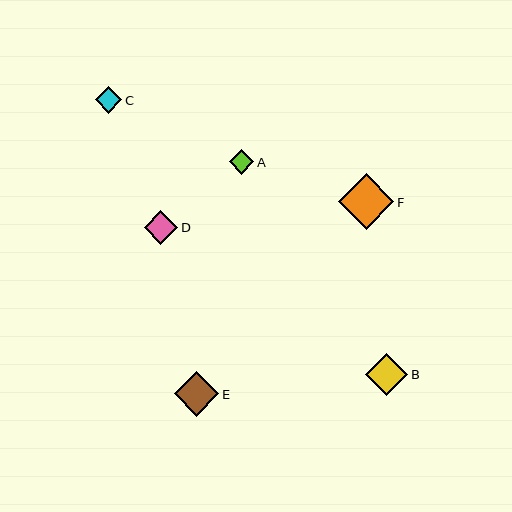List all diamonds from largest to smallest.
From largest to smallest: F, E, B, D, C, A.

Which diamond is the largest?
Diamond F is the largest with a size of approximately 55 pixels.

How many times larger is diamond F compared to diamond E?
Diamond F is approximately 1.2 times the size of diamond E.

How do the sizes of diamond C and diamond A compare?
Diamond C and diamond A are approximately the same size.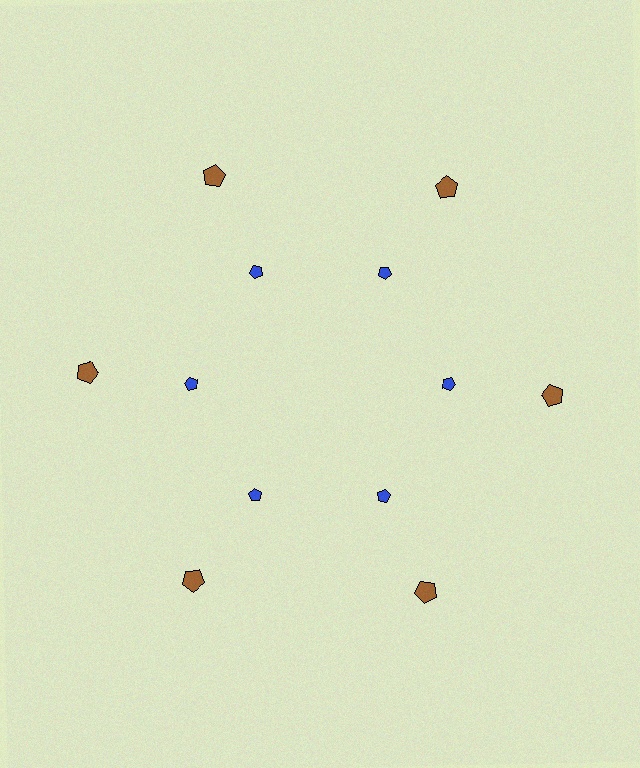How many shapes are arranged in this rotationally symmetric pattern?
There are 12 shapes, arranged in 6 groups of 2.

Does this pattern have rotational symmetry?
Yes, this pattern has 6-fold rotational symmetry. It looks the same after rotating 60 degrees around the center.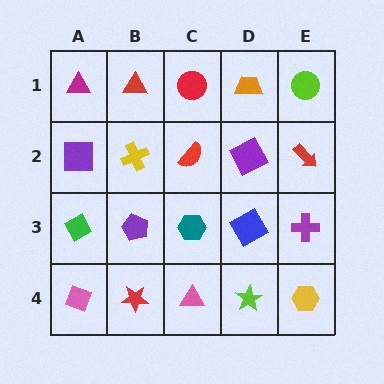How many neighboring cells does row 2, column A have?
3.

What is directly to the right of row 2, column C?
A purple square.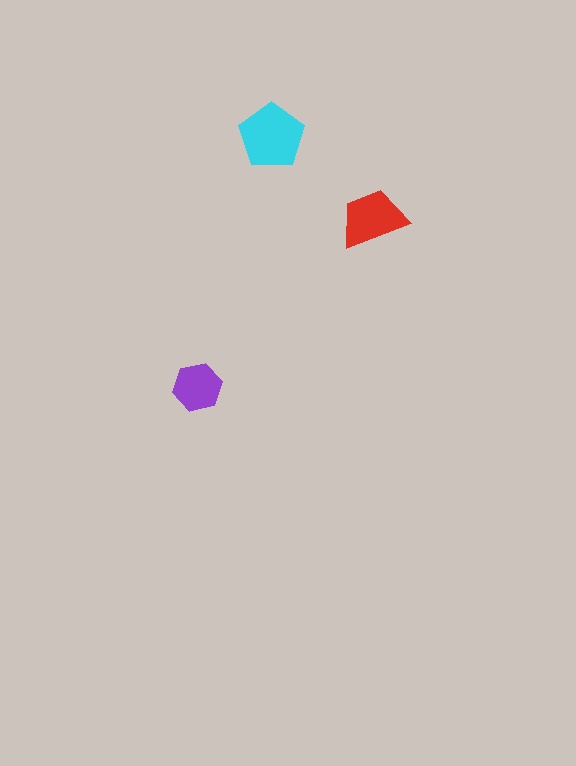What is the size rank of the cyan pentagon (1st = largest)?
1st.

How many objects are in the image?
There are 3 objects in the image.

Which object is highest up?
The cyan pentagon is topmost.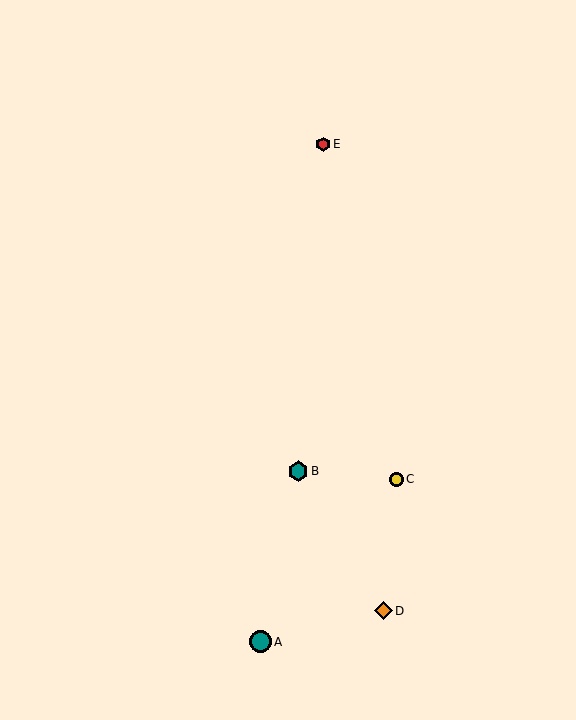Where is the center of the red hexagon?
The center of the red hexagon is at (323, 144).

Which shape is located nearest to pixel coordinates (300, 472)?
The teal hexagon (labeled B) at (298, 471) is nearest to that location.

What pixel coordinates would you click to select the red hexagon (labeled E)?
Click at (323, 144) to select the red hexagon E.